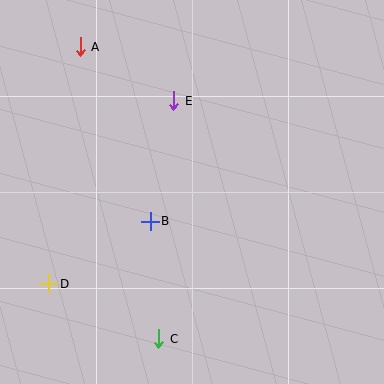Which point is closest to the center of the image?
Point B at (150, 221) is closest to the center.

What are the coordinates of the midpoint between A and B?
The midpoint between A and B is at (115, 134).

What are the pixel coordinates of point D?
Point D is at (49, 284).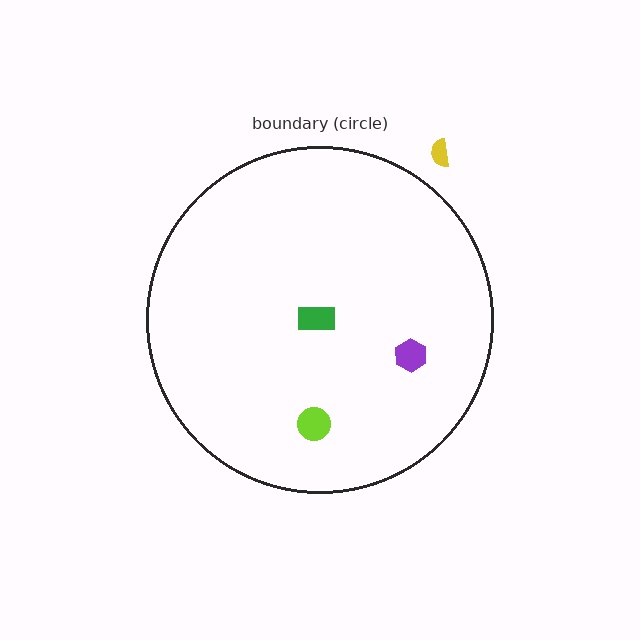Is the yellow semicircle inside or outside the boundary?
Outside.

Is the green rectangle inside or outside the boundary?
Inside.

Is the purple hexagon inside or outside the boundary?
Inside.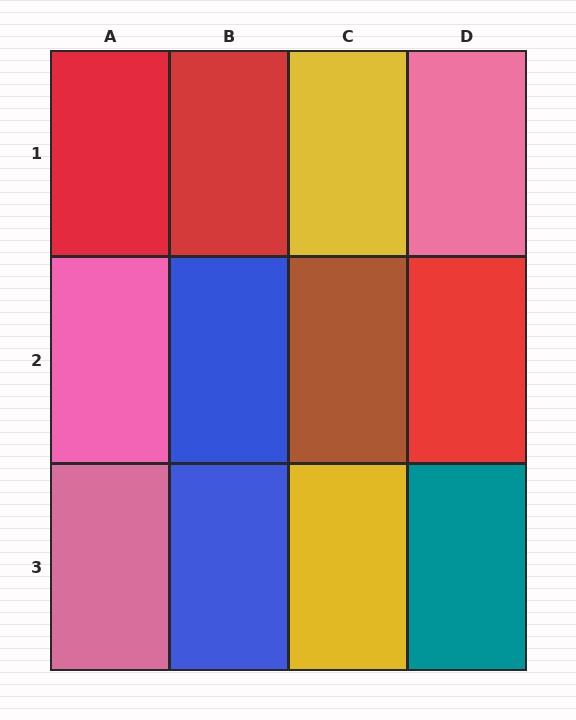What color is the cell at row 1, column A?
Red.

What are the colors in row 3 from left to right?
Pink, blue, yellow, teal.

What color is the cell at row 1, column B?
Red.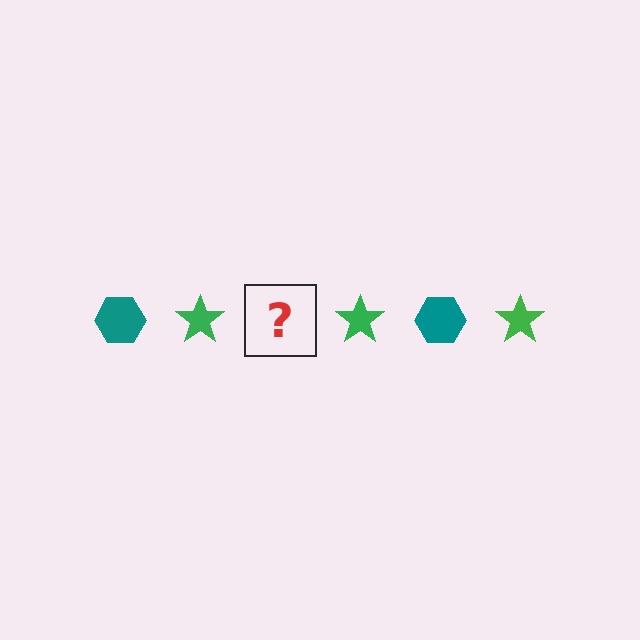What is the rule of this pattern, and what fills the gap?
The rule is that the pattern alternates between teal hexagon and green star. The gap should be filled with a teal hexagon.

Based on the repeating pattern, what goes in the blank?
The blank should be a teal hexagon.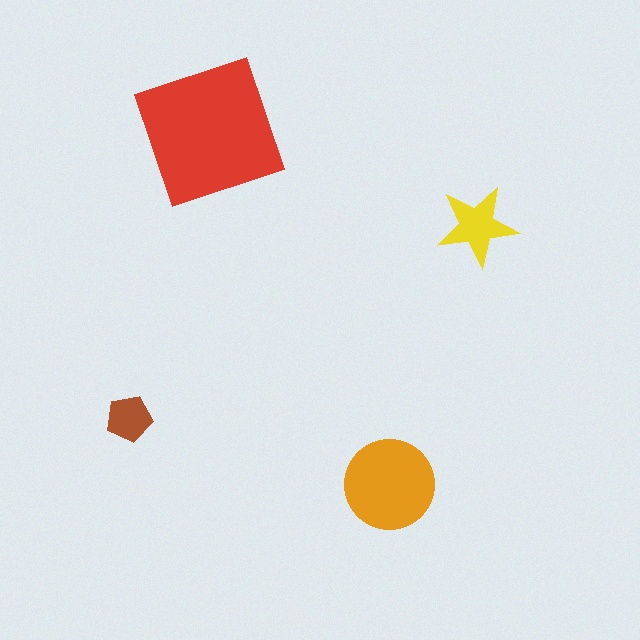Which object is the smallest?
The brown pentagon.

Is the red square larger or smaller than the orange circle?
Larger.